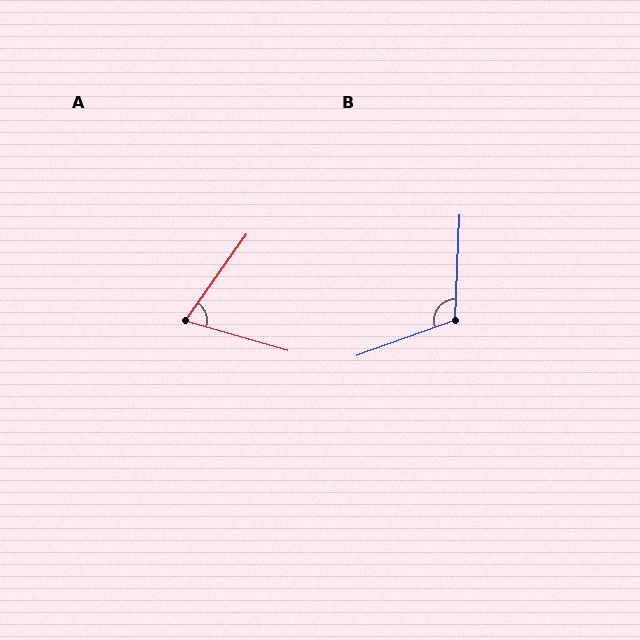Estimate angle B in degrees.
Approximately 112 degrees.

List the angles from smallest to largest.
A (71°), B (112°).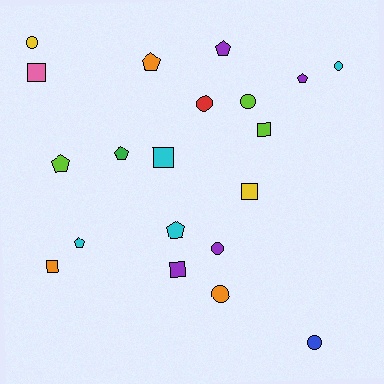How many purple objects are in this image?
There are 4 purple objects.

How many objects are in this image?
There are 20 objects.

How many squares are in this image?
There are 6 squares.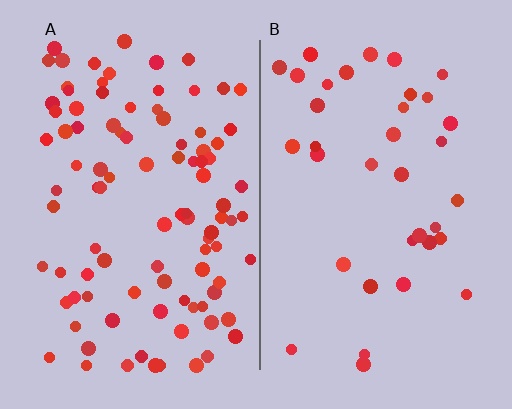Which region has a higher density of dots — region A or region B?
A (the left).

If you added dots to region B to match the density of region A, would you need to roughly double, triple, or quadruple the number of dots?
Approximately triple.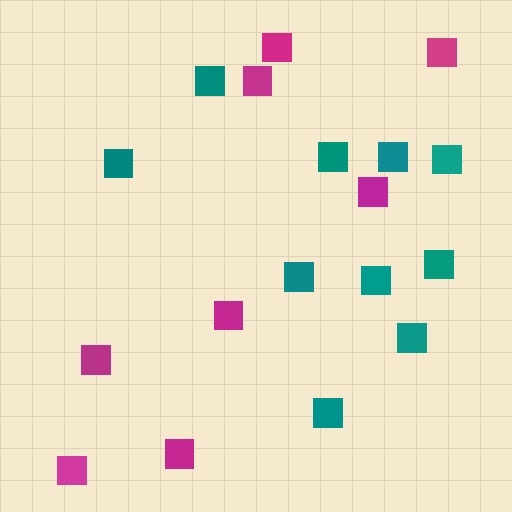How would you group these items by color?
There are 2 groups: one group of teal squares (10) and one group of magenta squares (8).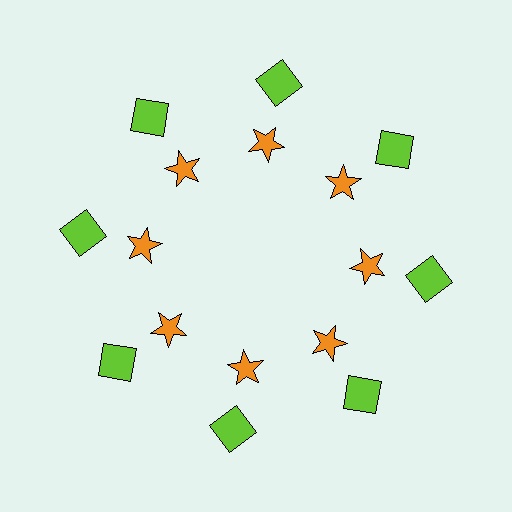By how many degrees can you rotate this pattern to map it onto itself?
The pattern maps onto itself every 45 degrees of rotation.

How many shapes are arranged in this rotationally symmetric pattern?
There are 16 shapes, arranged in 8 groups of 2.